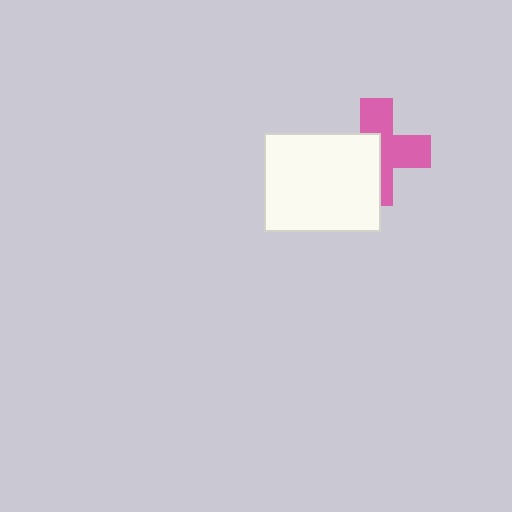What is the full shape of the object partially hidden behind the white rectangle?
The partially hidden object is a pink cross.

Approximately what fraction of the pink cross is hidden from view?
Roughly 45% of the pink cross is hidden behind the white rectangle.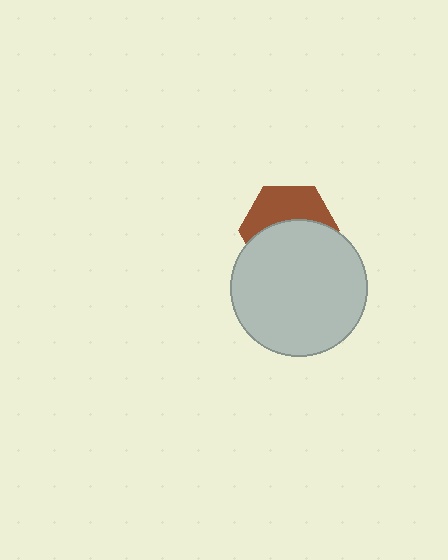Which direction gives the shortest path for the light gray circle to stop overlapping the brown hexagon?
Moving down gives the shortest separation.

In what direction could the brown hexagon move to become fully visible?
The brown hexagon could move up. That would shift it out from behind the light gray circle entirely.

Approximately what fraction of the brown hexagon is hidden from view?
Roughly 56% of the brown hexagon is hidden behind the light gray circle.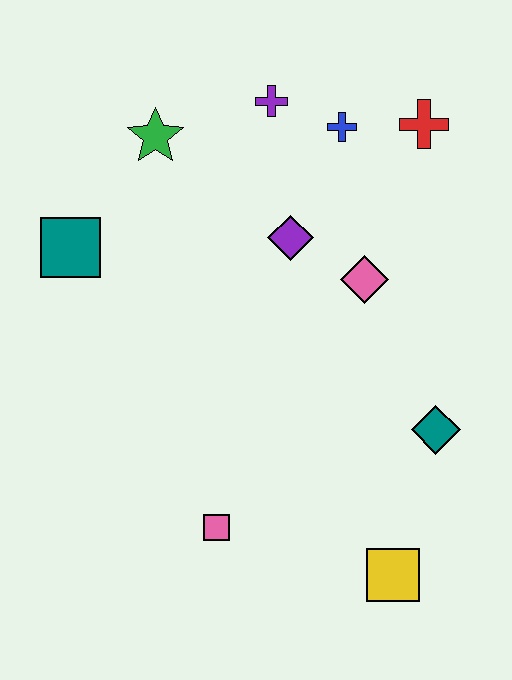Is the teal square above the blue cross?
No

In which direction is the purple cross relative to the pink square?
The purple cross is above the pink square.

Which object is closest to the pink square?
The yellow square is closest to the pink square.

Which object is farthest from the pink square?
The red cross is farthest from the pink square.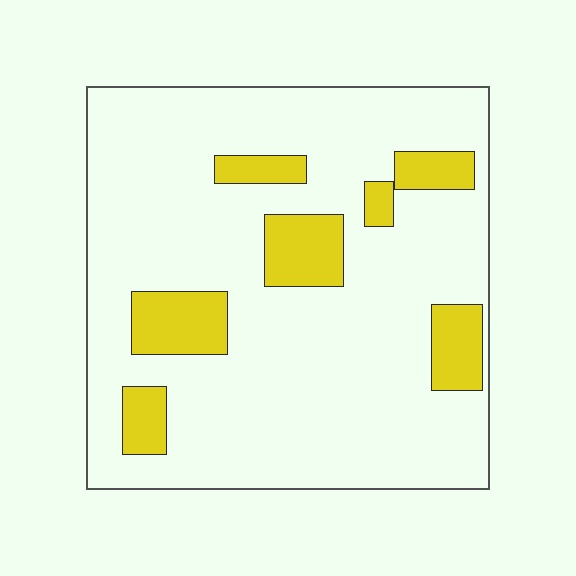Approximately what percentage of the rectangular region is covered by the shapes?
Approximately 15%.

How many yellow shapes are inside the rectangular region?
7.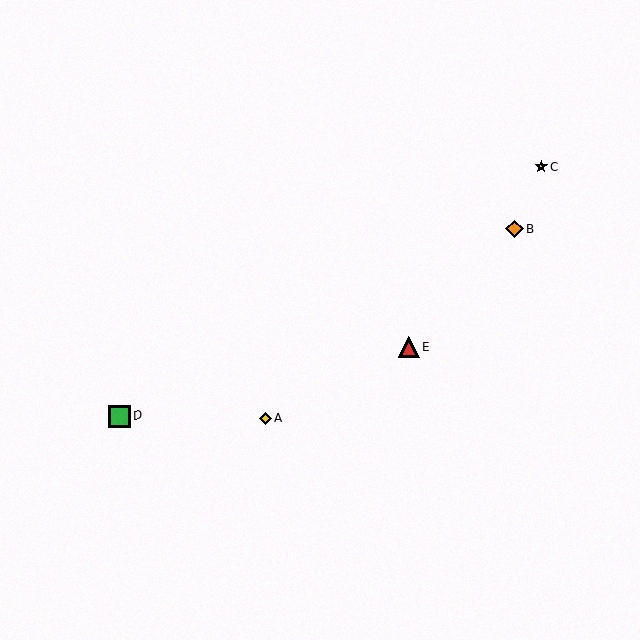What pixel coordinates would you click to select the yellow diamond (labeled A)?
Click at (265, 419) to select the yellow diamond A.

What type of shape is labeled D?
Shape D is a green square.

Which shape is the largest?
The green square (labeled D) is the largest.